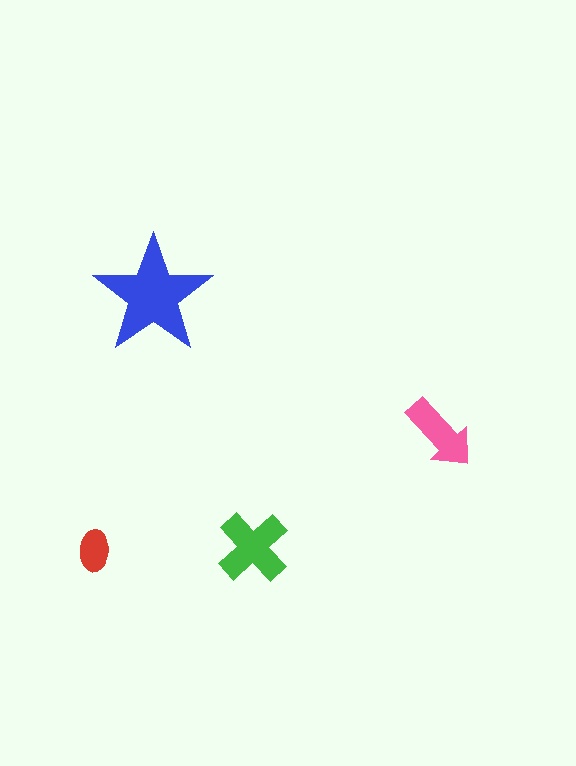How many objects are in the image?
There are 4 objects in the image.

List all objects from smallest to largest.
The red ellipse, the pink arrow, the green cross, the blue star.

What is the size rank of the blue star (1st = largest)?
1st.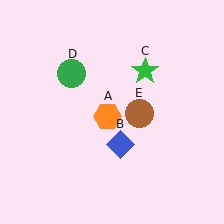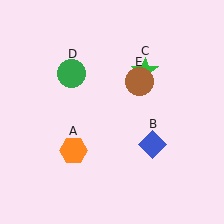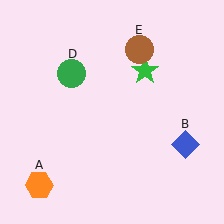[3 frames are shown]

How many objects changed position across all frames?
3 objects changed position: orange hexagon (object A), blue diamond (object B), brown circle (object E).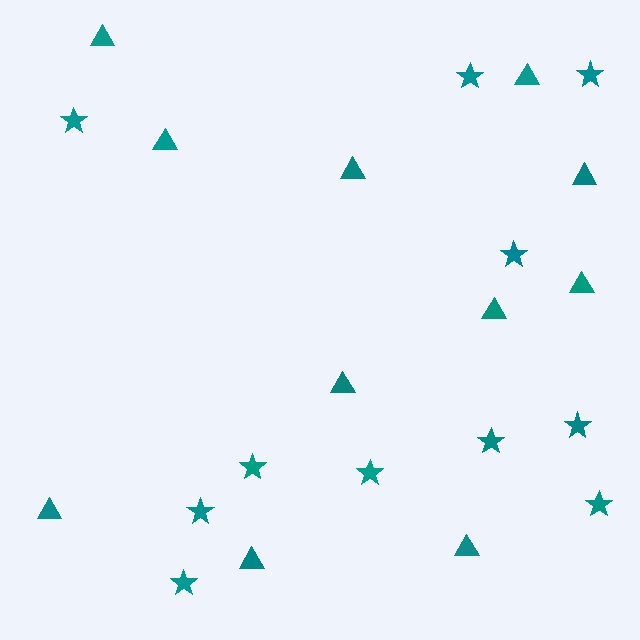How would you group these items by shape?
There are 2 groups: one group of triangles (11) and one group of stars (11).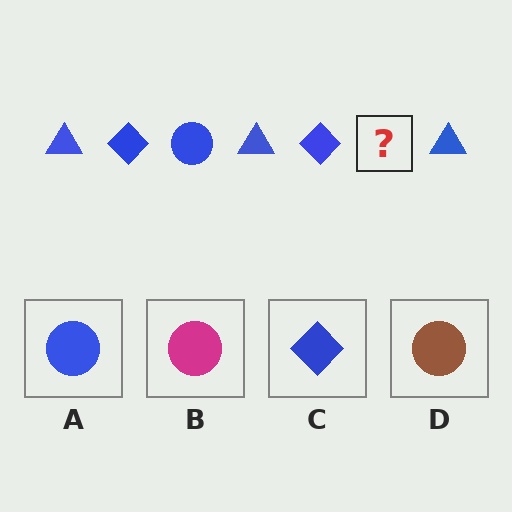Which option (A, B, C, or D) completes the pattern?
A.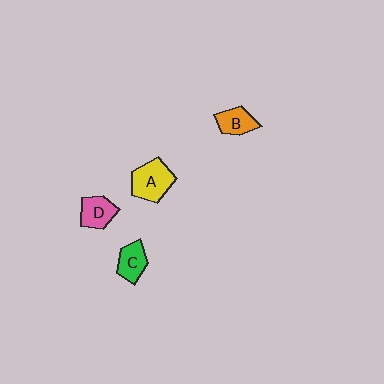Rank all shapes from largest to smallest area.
From largest to smallest: A (yellow), D (pink), C (green), B (orange).